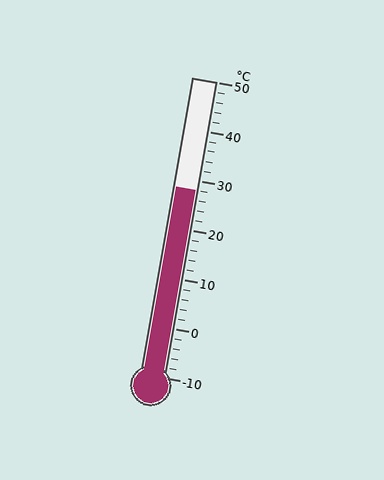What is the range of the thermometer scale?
The thermometer scale ranges from -10°C to 50°C.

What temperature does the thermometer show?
The thermometer shows approximately 28°C.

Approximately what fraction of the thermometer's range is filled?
The thermometer is filled to approximately 65% of its range.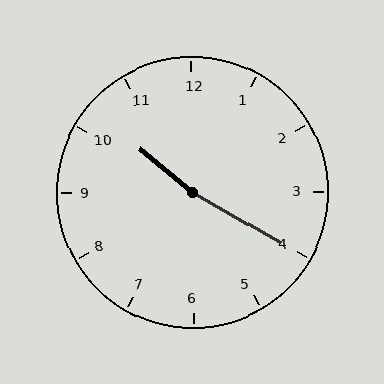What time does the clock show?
10:20.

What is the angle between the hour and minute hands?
Approximately 170 degrees.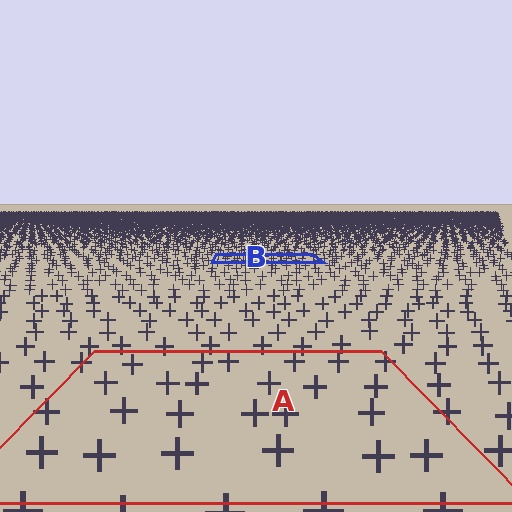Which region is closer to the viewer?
Region A is closer. The texture elements there are larger and more spread out.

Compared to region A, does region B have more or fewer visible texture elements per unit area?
Region B has more texture elements per unit area — they are packed more densely because it is farther away.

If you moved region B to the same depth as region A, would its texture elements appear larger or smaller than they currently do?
They would appear larger. At a closer depth, the same texture elements are projected at a bigger on-screen size.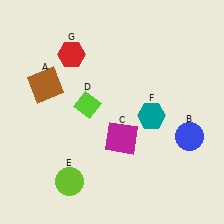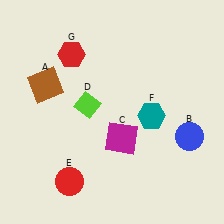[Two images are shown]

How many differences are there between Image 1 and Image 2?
There is 1 difference between the two images.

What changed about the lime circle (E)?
In Image 1, E is lime. In Image 2, it changed to red.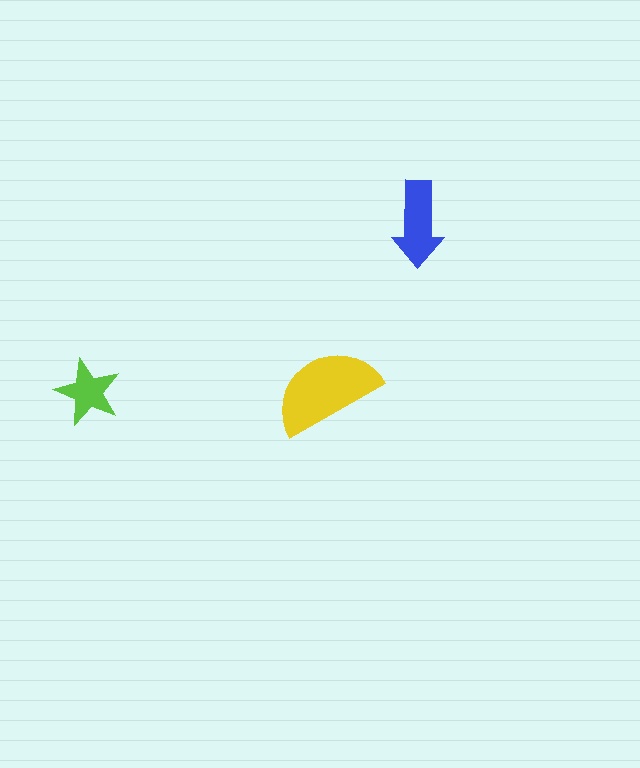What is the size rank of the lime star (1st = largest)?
3rd.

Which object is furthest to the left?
The lime star is leftmost.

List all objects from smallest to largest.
The lime star, the blue arrow, the yellow semicircle.